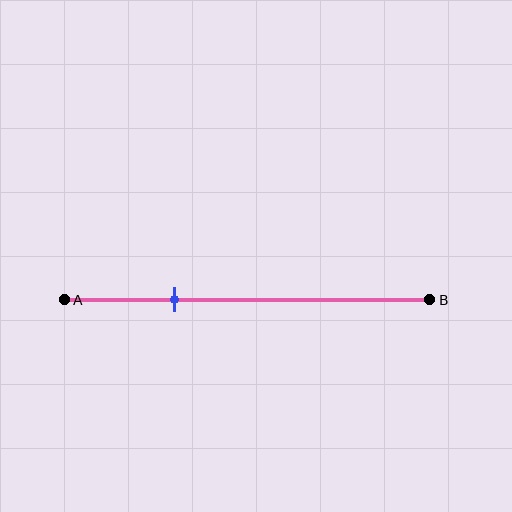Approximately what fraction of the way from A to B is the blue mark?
The blue mark is approximately 30% of the way from A to B.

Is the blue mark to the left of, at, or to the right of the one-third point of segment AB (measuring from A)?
The blue mark is to the left of the one-third point of segment AB.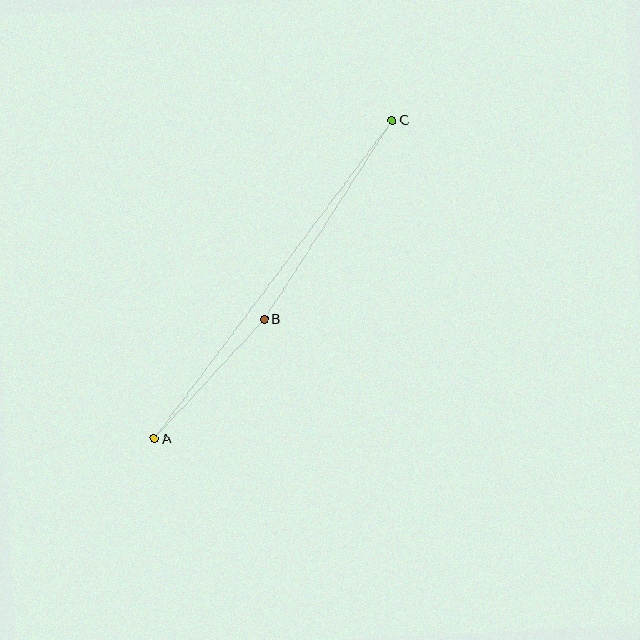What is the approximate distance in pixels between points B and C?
The distance between B and C is approximately 236 pixels.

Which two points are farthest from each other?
Points A and C are farthest from each other.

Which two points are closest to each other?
Points A and B are closest to each other.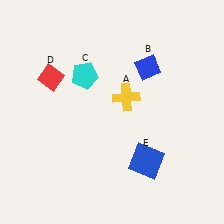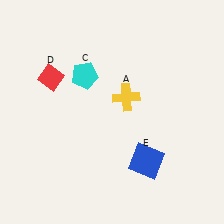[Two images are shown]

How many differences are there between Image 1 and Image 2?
There is 1 difference between the two images.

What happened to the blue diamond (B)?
The blue diamond (B) was removed in Image 2. It was in the top-right area of Image 1.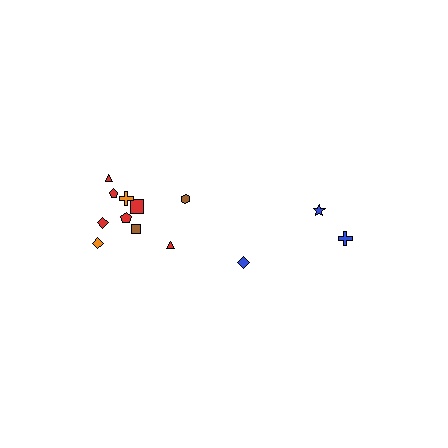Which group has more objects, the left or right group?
The left group.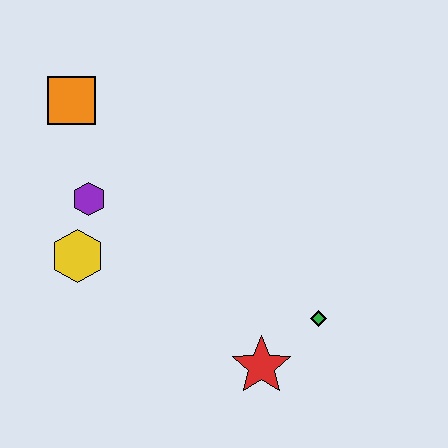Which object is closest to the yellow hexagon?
The purple hexagon is closest to the yellow hexagon.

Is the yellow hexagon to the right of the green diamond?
No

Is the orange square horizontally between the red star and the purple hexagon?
No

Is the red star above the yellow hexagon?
No